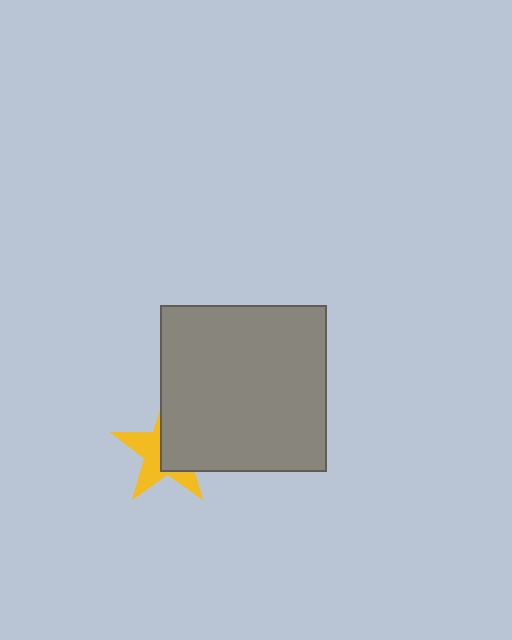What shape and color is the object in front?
The object in front is a gray square.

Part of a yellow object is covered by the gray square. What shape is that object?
It is a star.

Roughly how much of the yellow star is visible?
About half of it is visible (roughly 47%).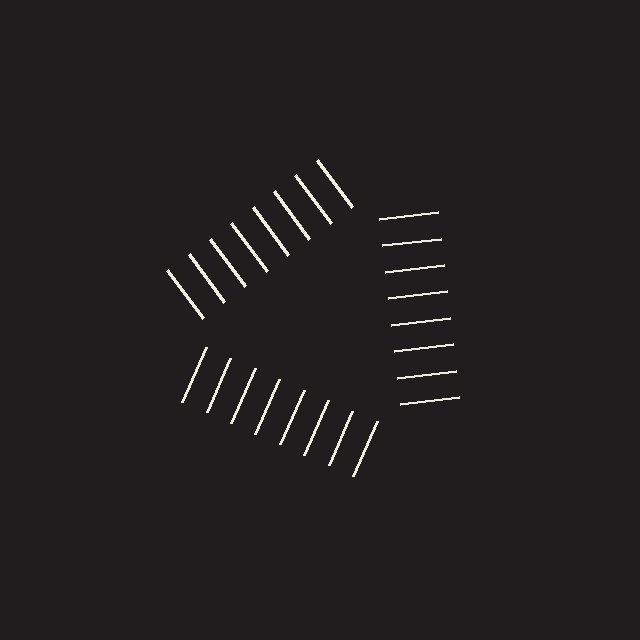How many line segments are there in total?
24 — 8 along each of the 3 edges.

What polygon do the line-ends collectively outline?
An illusory triangle — the line segments terminate on its edges but no continuous stroke is drawn.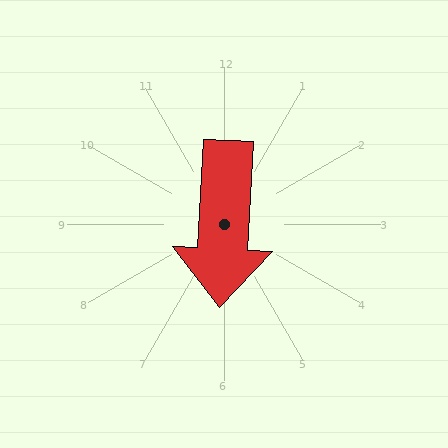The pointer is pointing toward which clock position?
Roughly 6 o'clock.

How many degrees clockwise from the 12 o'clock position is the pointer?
Approximately 183 degrees.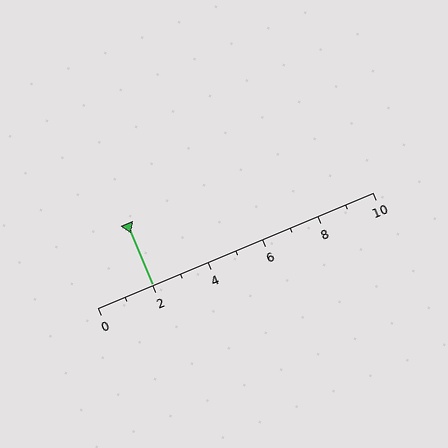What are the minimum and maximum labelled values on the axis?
The axis runs from 0 to 10.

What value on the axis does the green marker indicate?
The marker indicates approximately 2.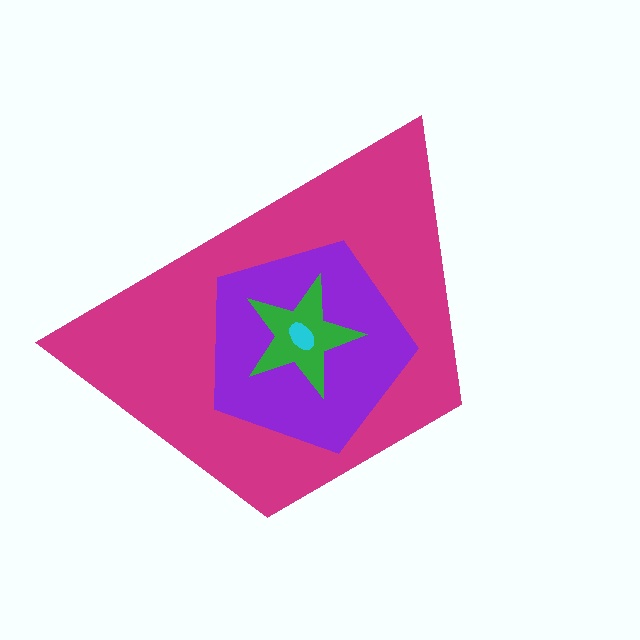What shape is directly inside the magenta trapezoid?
The purple pentagon.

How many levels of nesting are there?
4.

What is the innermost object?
The cyan ellipse.